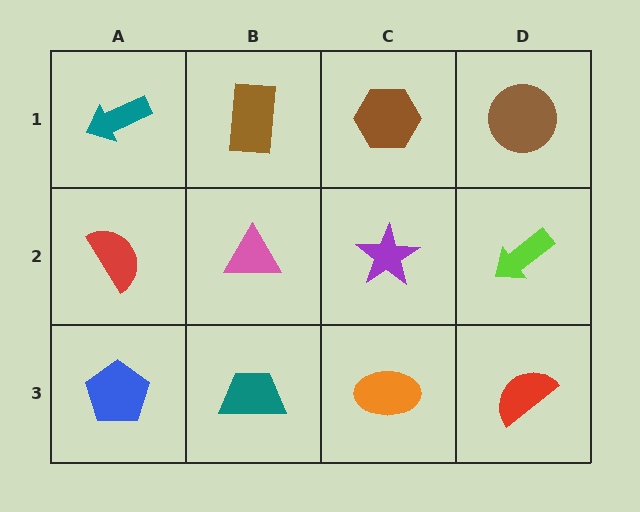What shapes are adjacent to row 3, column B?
A pink triangle (row 2, column B), a blue pentagon (row 3, column A), an orange ellipse (row 3, column C).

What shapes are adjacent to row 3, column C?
A purple star (row 2, column C), a teal trapezoid (row 3, column B), a red semicircle (row 3, column D).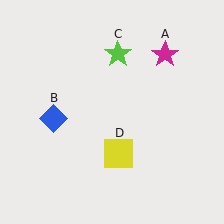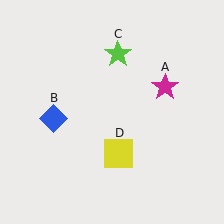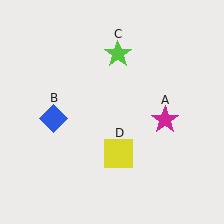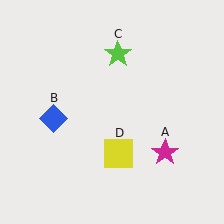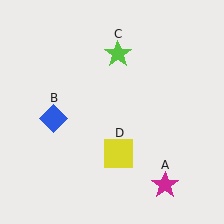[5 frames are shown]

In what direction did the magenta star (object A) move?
The magenta star (object A) moved down.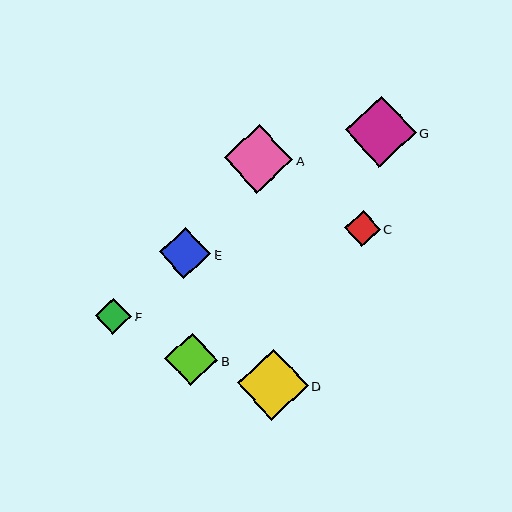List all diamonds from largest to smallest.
From largest to smallest: G, D, A, B, E, F, C.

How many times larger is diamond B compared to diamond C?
Diamond B is approximately 1.5 times the size of diamond C.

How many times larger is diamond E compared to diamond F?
Diamond E is approximately 1.4 times the size of diamond F.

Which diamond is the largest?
Diamond G is the largest with a size of approximately 71 pixels.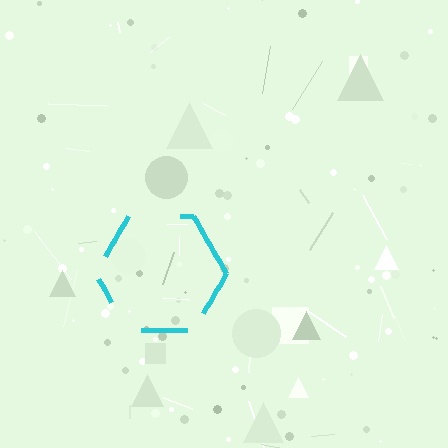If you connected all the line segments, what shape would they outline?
They would outline a hexagon.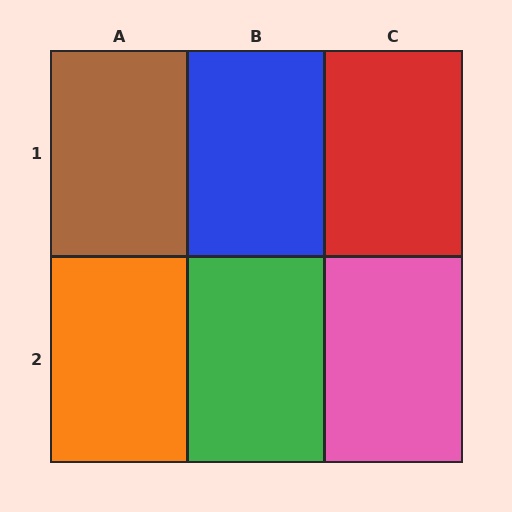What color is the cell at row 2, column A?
Orange.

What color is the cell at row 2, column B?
Green.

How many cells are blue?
1 cell is blue.